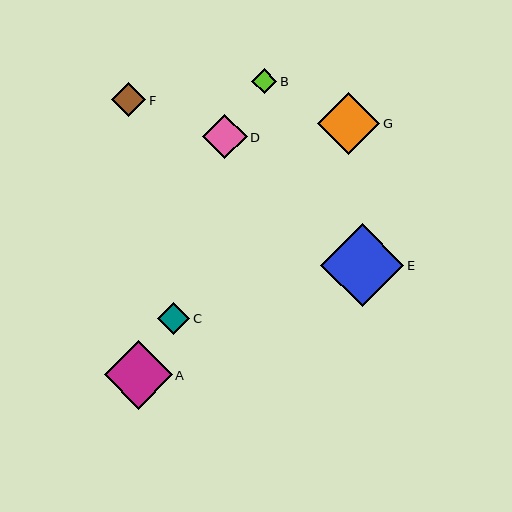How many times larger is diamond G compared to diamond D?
Diamond G is approximately 1.4 times the size of diamond D.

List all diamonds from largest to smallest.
From largest to smallest: E, A, G, D, F, C, B.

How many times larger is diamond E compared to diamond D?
Diamond E is approximately 1.9 times the size of diamond D.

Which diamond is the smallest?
Diamond B is the smallest with a size of approximately 25 pixels.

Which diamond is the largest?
Diamond E is the largest with a size of approximately 83 pixels.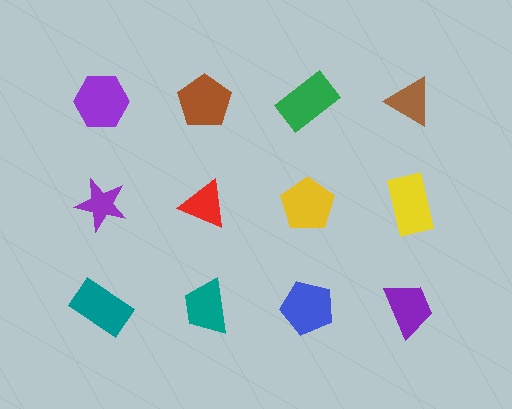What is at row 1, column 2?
A brown pentagon.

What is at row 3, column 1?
A teal rectangle.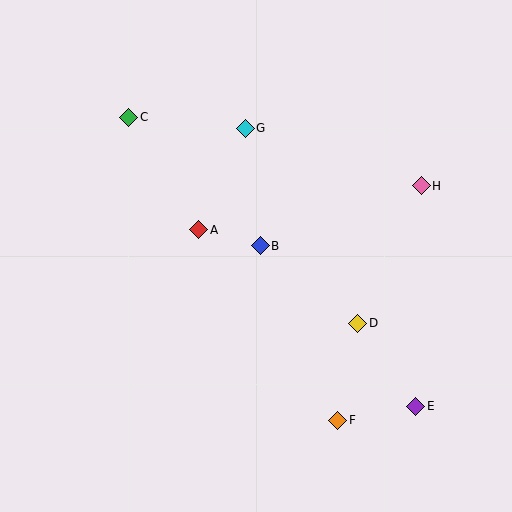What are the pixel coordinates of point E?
Point E is at (416, 406).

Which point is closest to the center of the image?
Point B at (260, 246) is closest to the center.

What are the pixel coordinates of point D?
Point D is at (358, 323).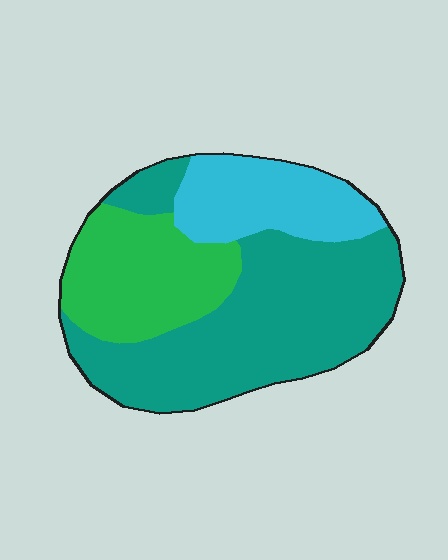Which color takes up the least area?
Cyan, at roughly 20%.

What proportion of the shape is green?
Green covers about 25% of the shape.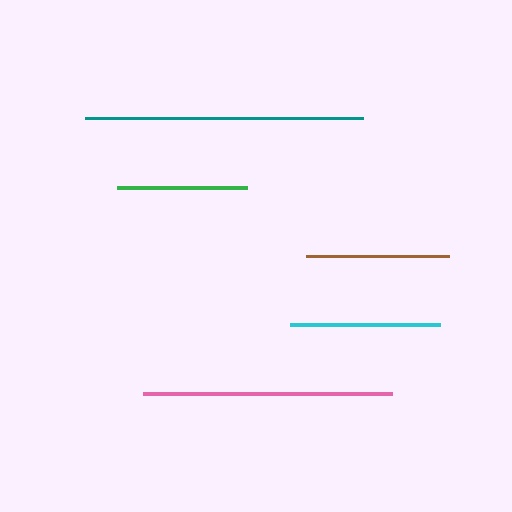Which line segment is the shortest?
The green line is the shortest at approximately 130 pixels.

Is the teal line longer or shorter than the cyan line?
The teal line is longer than the cyan line.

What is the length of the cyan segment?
The cyan segment is approximately 150 pixels long.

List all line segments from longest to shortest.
From longest to shortest: teal, pink, cyan, brown, green.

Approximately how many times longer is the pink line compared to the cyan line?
The pink line is approximately 1.7 times the length of the cyan line.